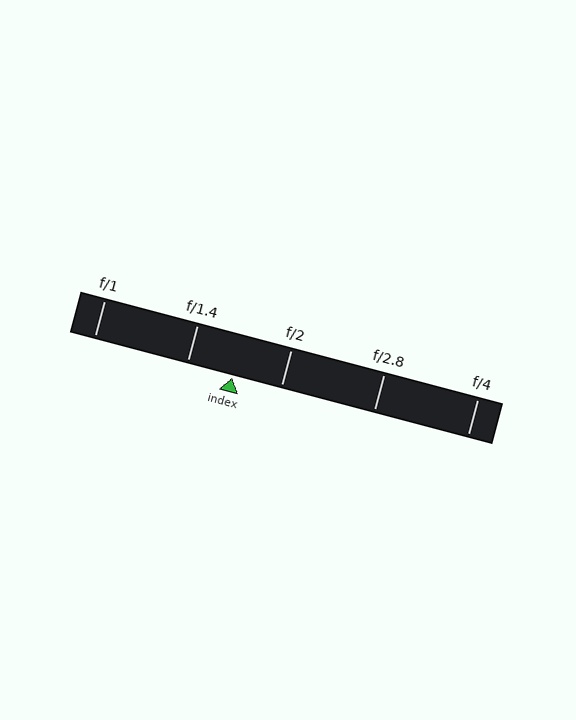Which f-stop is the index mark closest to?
The index mark is closest to f/1.4.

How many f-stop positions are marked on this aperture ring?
There are 5 f-stop positions marked.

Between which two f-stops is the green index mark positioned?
The index mark is between f/1.4 and f/2.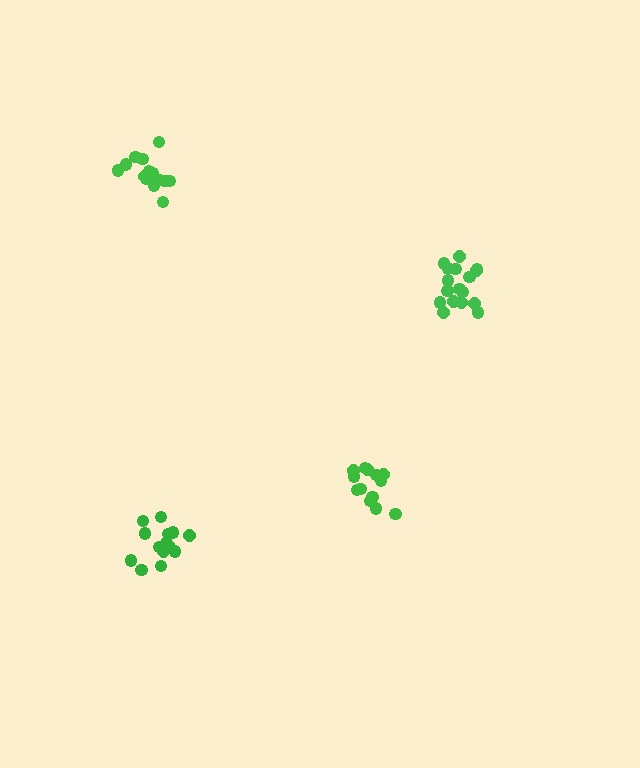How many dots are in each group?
Group 1: 17 dots, Group 2: 15 dots, Group 3: 14 dots, Group 4: 15 dots (61 total).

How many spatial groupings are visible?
There are 4 spatial groupings.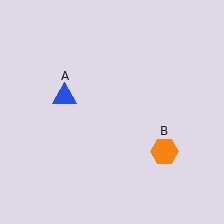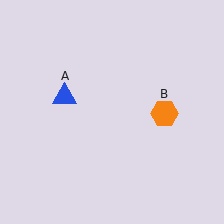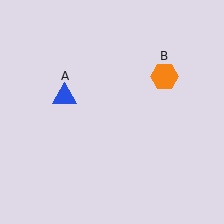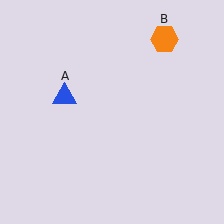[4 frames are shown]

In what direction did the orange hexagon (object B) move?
The orange hexagon (object B) moved up.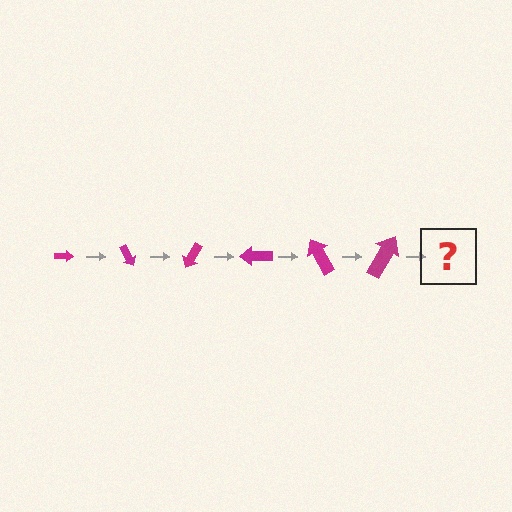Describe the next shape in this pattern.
It should be an arrow, larger than the previous one and rotated 360 degrees from the start.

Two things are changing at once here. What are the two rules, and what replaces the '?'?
The two rules are that the arrow grows larger each step and it rotates 60 degrees each step. The '?' should be an arrow, larger than the previous one and rotated 360 degrees from the start.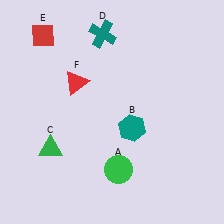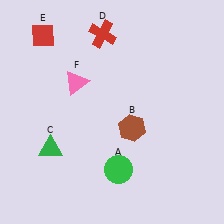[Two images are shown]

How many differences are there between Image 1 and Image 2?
There are 3 differences between the two images.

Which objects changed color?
B changed from teal to brown. D changed from teal to red. F changed from red to pink.